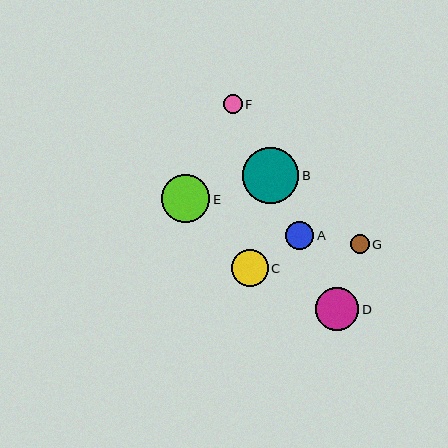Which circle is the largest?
Circle B is the largest with a size of approximately 56 pixels.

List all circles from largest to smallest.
From largest to smallest: B, E, D, C, A, F, G.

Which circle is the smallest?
Circle G is the smallest with a size of approximately 19 pixels.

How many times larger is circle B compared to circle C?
Circle B is approximately 1.5 times the size of circle C.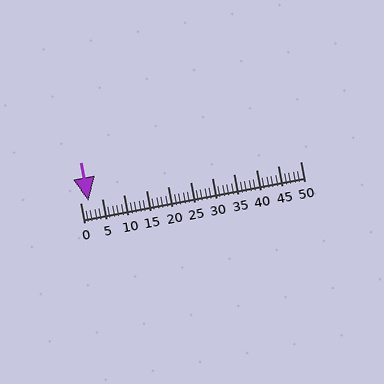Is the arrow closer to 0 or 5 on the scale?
The arrow is closer to 0.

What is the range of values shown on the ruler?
The ruler shows values from 0 to 50.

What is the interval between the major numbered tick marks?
The major tick marks are spaced 5 units apart.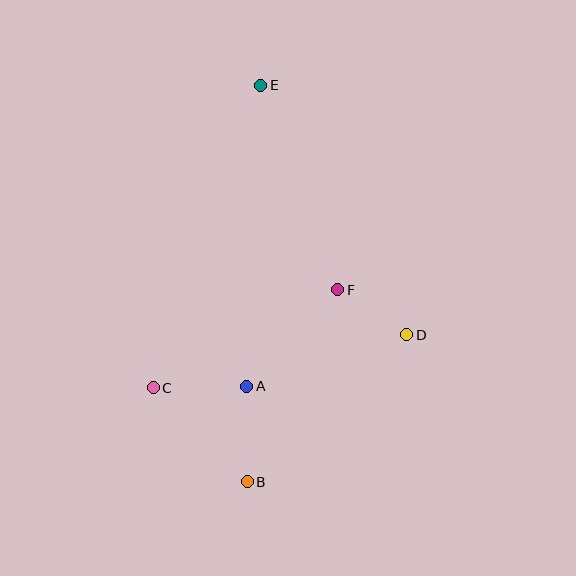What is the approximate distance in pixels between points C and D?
The distance between C and D is approximately 259 pixels.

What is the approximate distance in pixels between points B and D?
The distance between B and D is approximately 217 pixels.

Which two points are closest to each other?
Points D and F are closest to each other.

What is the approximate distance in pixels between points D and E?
The distance between D and E is approximately 289 pixels.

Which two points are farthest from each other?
Points B and E are farthest from each other.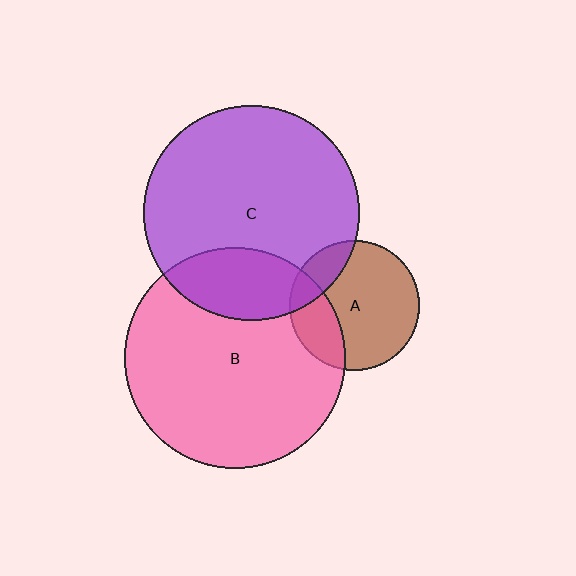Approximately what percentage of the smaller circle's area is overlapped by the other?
Approximately 20%.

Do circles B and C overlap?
Yes.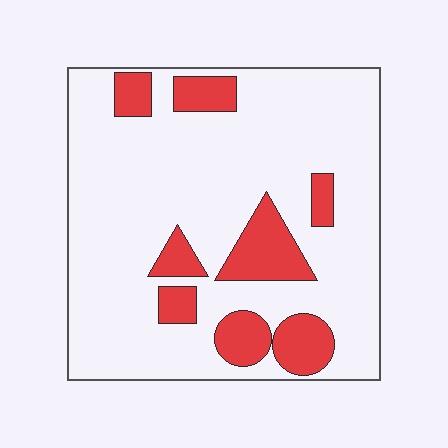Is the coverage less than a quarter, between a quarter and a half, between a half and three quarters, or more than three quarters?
Less than a quarter.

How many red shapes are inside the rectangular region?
8.